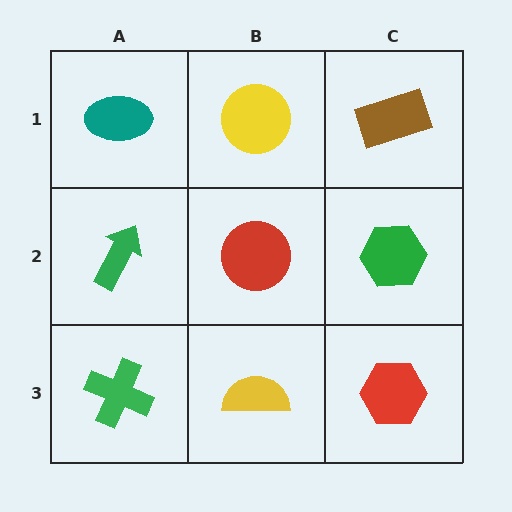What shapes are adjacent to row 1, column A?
A green arrow (row 2, column A), a yellow circle (row 1, column B).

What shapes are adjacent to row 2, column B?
A yellow circle (row 1, column B), a yellow semicircle (row 3, column B), a green arrow (row 2, column A), a green hexagon (row 2, column C).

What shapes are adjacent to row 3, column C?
A green hexagon (row 2, column C), a yellow semicircle (row 3, column B).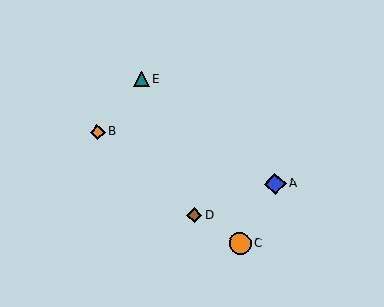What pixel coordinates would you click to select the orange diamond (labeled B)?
Click at (97, 132) to select the orange diamond B.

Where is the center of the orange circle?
The center of the orange circle is at (240, 244).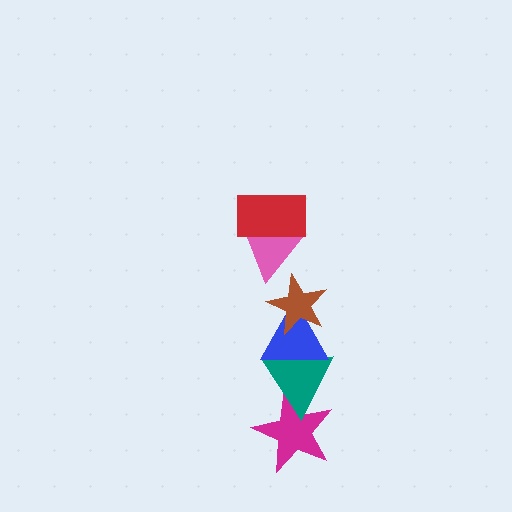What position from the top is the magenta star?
The magenta star is 6th from the top.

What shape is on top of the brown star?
The pink triangle is on top of the brown star.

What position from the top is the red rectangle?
The red rectangle is 1st from the top.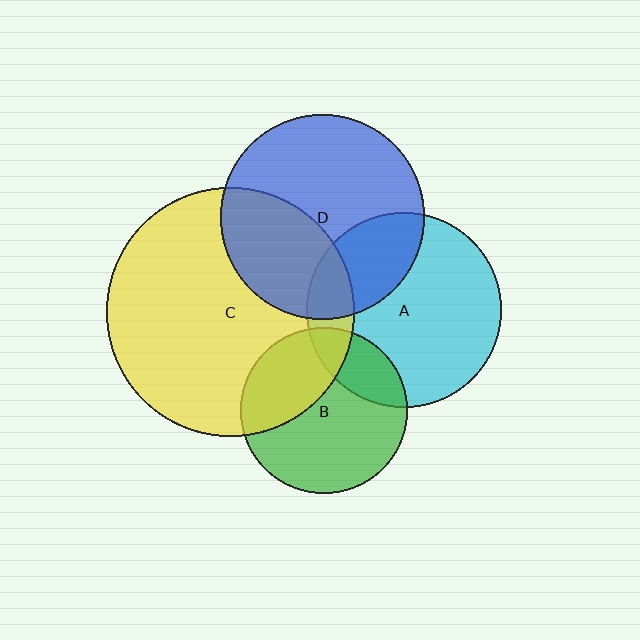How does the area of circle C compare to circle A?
Approximately 1.6 times.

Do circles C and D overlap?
Yes.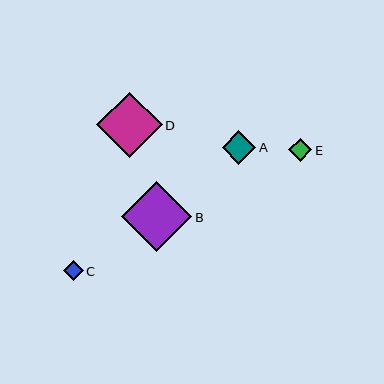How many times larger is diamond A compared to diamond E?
Diamond A is approximately 1.4 times the size of diamond E.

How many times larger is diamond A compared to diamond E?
Diamond A is approximately 1.4 times the size of diamond E.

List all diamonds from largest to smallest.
From largest to smallest: B, D, A, E, C.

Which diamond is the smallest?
Diamond C is the smallest with a size of approximately 20 pixels.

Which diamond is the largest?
Diamond B is the largest with a size of approximately 70 pixels.